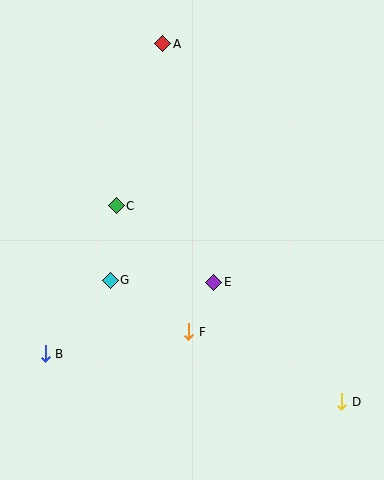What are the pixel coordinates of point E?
Point E is at (214, 282).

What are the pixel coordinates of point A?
Point A is at (163, 44).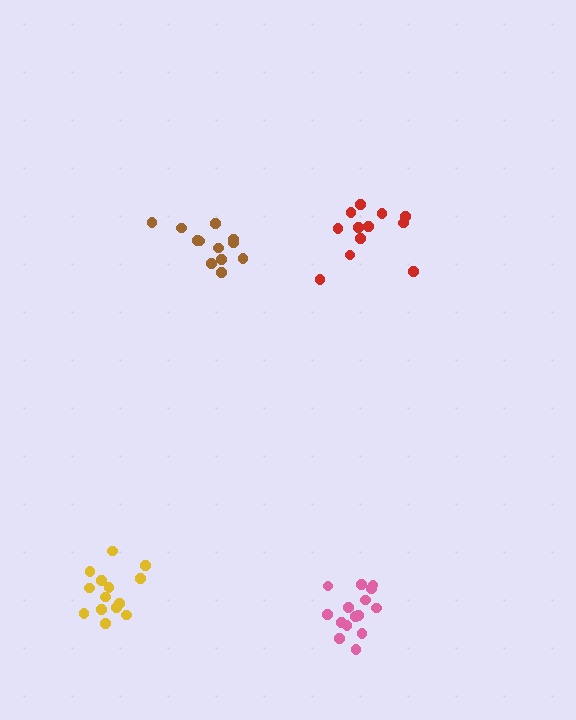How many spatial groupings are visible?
There are 4 spatial groupings.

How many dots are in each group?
Group 1: 15 dots, Group 2: 14 dots, Group 3: 12 dots, Group 4: 12 dots (53 total).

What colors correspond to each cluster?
The clusters are colored: pink, yellow, brown, red.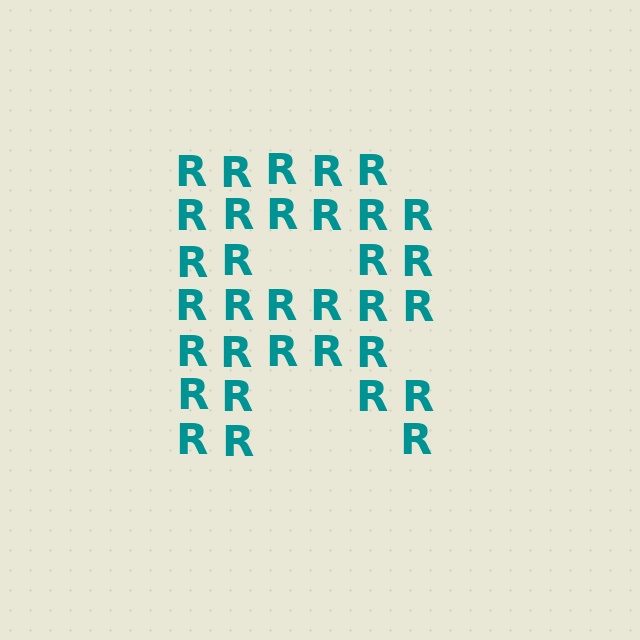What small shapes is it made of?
It is made of small letter R's.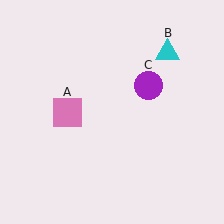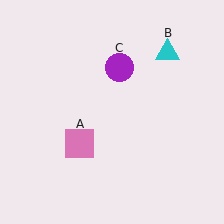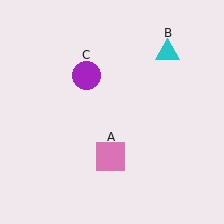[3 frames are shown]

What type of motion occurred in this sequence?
The pink square (object A), purple circle (object C) rotated counterclockwise around the center of the scene.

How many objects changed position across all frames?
2 objects changed position: pink square (object A), purple circle (object C).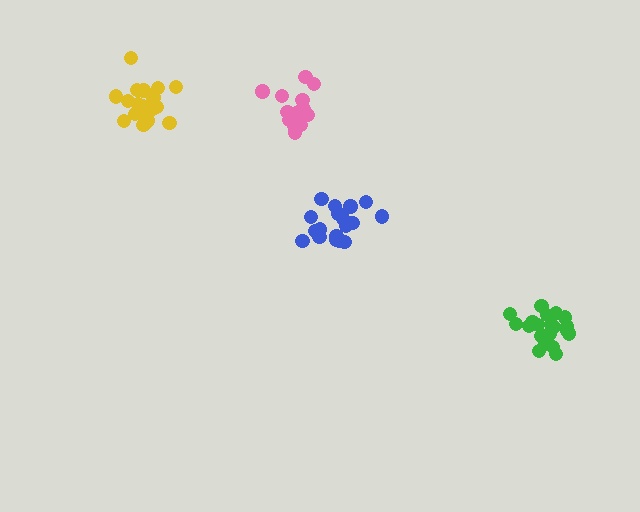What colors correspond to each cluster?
The clusters are colored: green, yellow, pink, blue.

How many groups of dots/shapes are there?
There are 4 groups.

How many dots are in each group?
Group 1: 21 dots, Group 2: 21 dots, Group 3: 17 dots, Group 4: 18 dots (77 total).